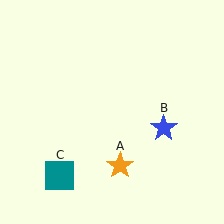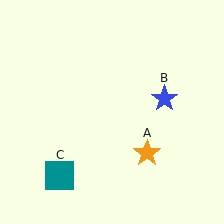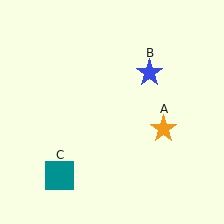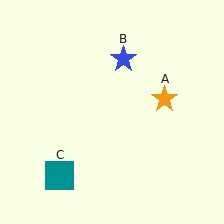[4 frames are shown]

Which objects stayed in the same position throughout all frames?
Teal square (object C) remained stationary.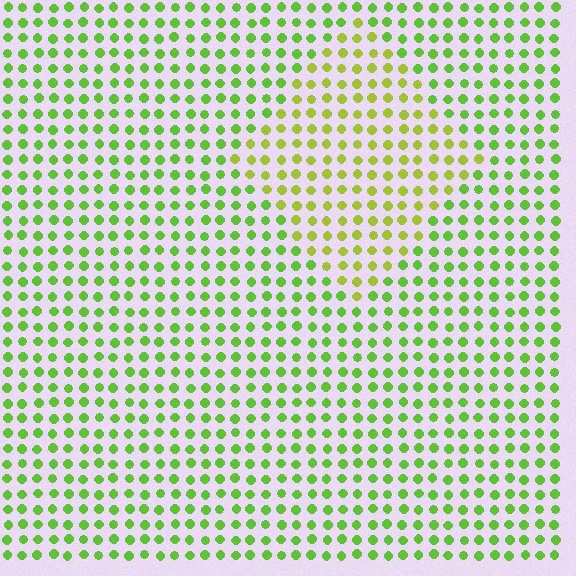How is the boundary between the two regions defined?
The boundary is defined purely by a slight shift in hue (about 29 degrees). Spacing, size, and orientation are identical on both sides.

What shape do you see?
I see a diamond.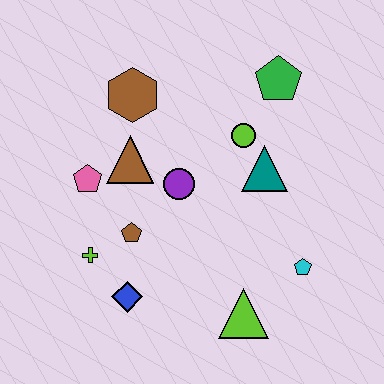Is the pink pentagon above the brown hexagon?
No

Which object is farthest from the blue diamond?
The green pentagon is farthest from the blue diamond.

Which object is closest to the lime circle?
The teal triangle is closest to the lime circle.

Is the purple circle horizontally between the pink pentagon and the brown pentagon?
No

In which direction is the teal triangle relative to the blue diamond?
The teal triangle is to the right of the blue diamond.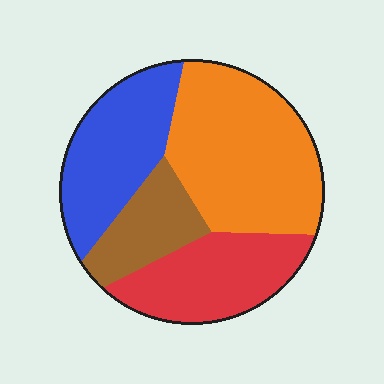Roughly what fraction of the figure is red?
Red takes up between a sixth and a third of the figure.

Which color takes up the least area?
Brown, at roughly 15%.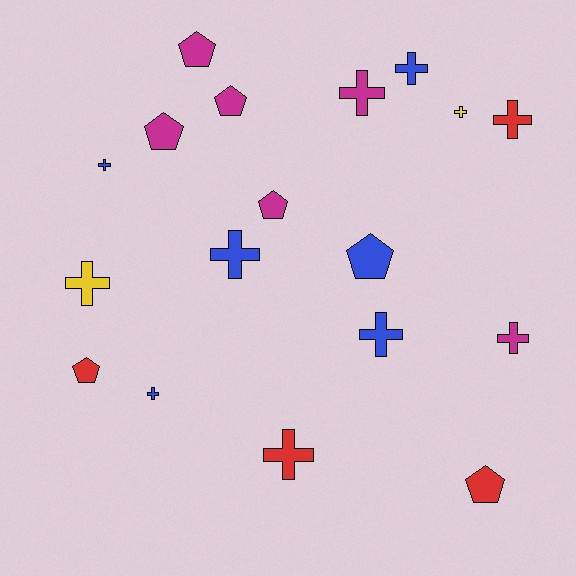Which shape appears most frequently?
Cross, with 11 objects.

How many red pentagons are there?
There are 2 red pentagons.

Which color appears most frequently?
Magenta, with 6 objects.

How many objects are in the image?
There are 18 objects.